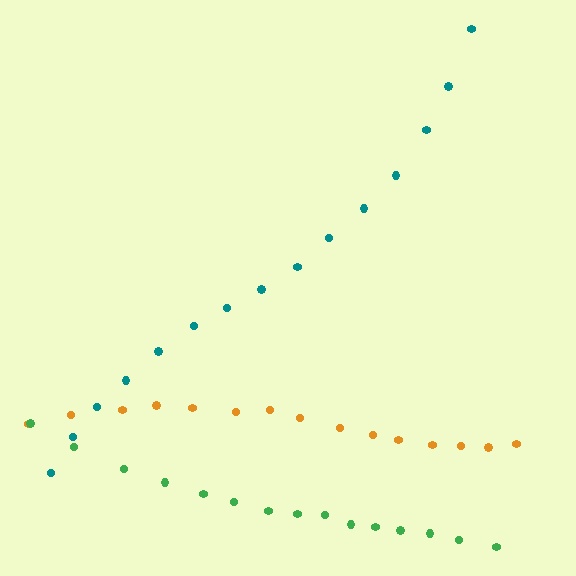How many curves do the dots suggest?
There are 3 distinct paths.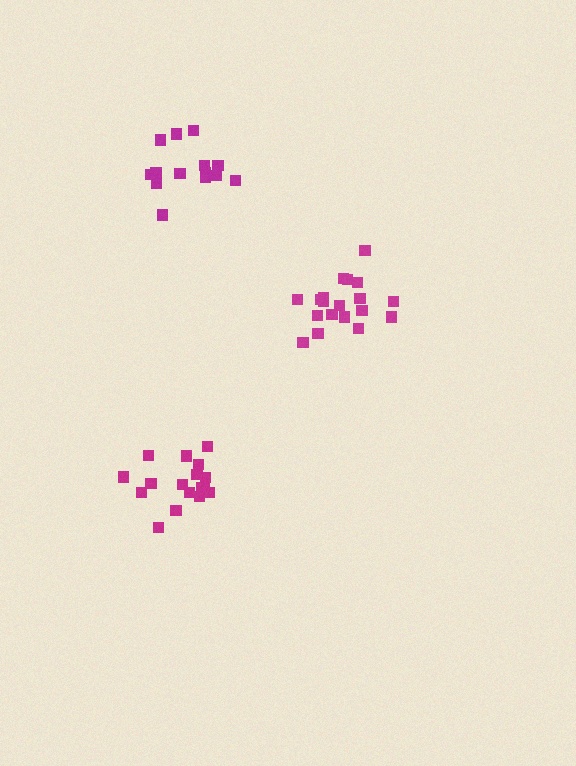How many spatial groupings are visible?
There are 3 spatial groupings.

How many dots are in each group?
Group 1: 19 dots, Group 2: 17 dots, Group 3: 15 dots (51 total).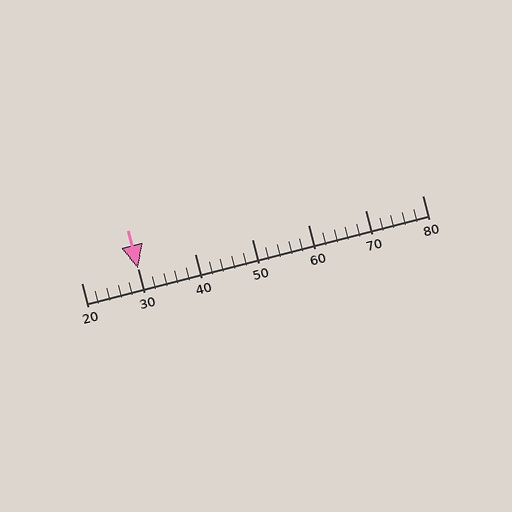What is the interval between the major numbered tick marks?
The major tick marks are spaced 10 units apart.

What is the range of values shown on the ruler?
The ruler shows values from 20 to 80.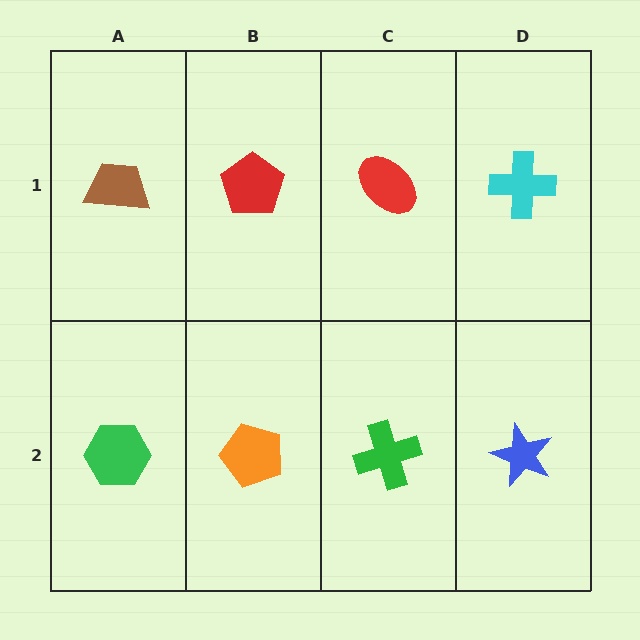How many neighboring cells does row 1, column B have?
3.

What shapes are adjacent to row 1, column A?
A green hexagon (row 2, column A), a red pentagon (row 1, column B).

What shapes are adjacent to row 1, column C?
A green cross (row 2, column C), a red pentagon (row 1, column B), a cyan cross (row 1, column D).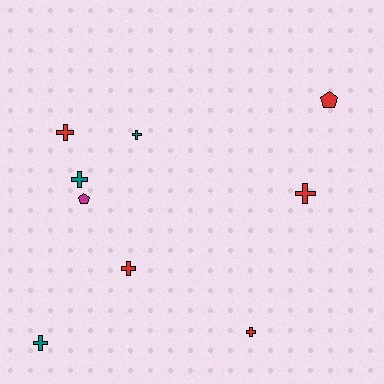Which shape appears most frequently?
Cross, with 7 objects.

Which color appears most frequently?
Red, with 5 objects.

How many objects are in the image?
There are 9 objects.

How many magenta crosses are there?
There are no magenta crosses.